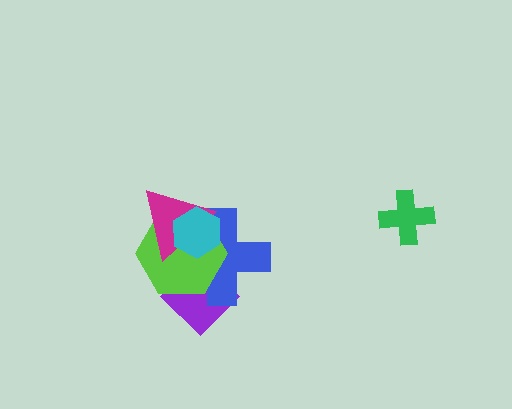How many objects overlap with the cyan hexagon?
3 objects overlap with the cyan hexagon.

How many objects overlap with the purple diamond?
2 objects overlap with the purple diamond.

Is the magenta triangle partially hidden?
Yes, it is partially covered by another shape.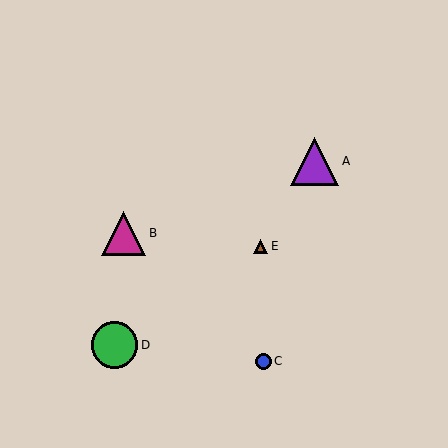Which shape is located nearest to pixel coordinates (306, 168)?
The purple triangle (labeled A) at (315, 161) is nearest to that location.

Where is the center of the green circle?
The center of the green circle is at (115, 345).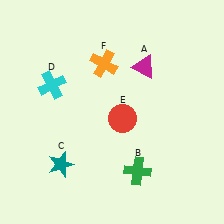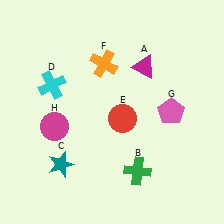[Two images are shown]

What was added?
A pink pentagon (G), a magenta circle (H) were added in Image 2.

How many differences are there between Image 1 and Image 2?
There are 2 differences between the two images.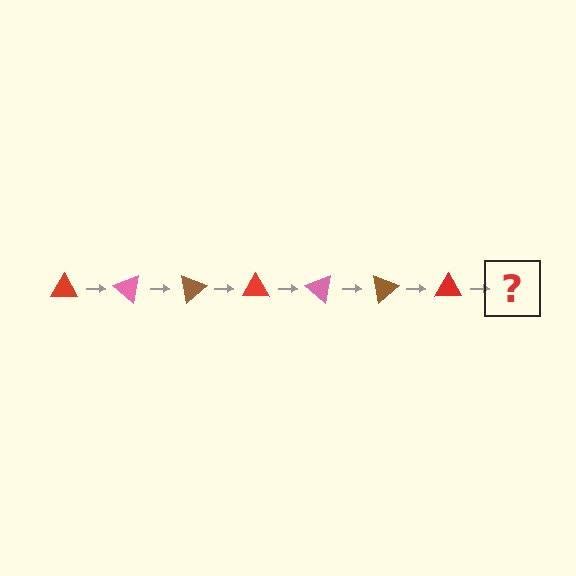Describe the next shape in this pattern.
It should be a pink triangle, rotated 280 degrees from the start.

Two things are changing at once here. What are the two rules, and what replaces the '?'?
The two rules are that it rotates 40 degrees each step and the color cycles through red, pink, and brown. The '?' should be a pink triangle, rotated 280 degrees from the start.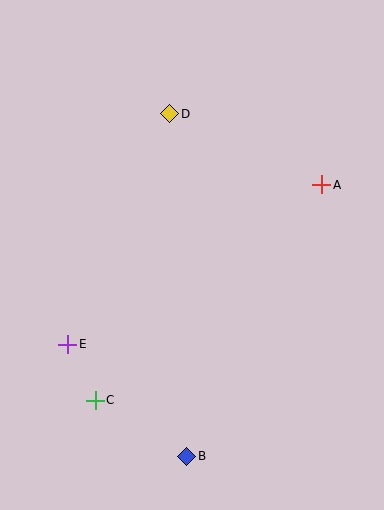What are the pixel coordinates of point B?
Point B is at (187, 456).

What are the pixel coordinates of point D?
Point D is at (170, 114).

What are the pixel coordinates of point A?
Point A is at (322, 185).